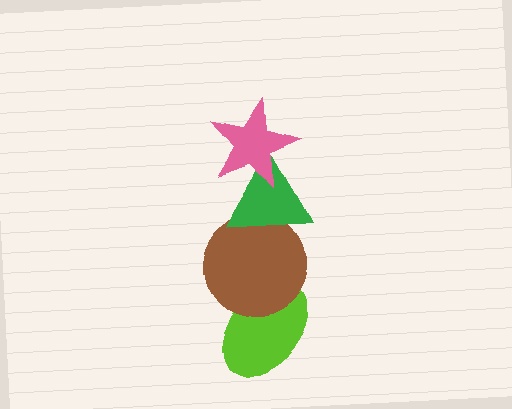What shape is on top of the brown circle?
The green triangle is on top of the brown circle.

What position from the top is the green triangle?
The green triangle is 2nd from the top.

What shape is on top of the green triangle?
The pink star is on top of the green triangle.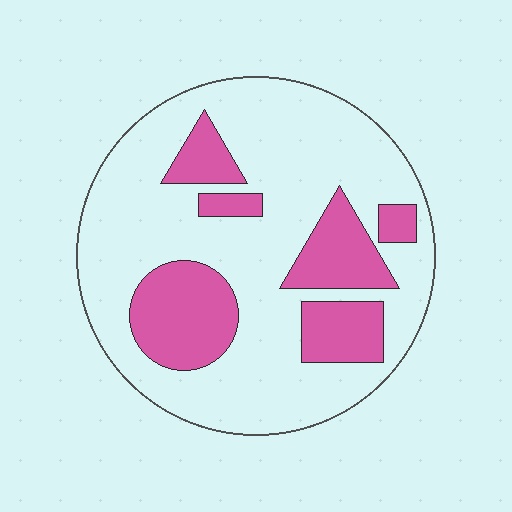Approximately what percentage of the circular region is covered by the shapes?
Approximately 25%.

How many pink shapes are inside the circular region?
6.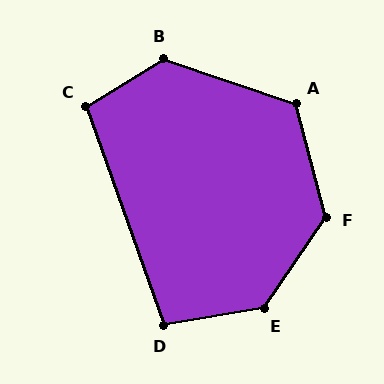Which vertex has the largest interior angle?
E, at approximately 134 degrees.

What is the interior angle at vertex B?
Approximately 130 degrees (obtuse).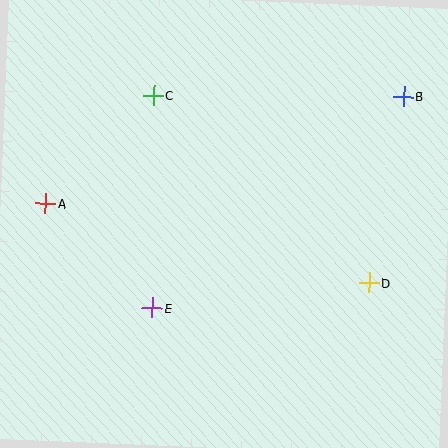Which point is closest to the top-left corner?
Point C is closest to the top-left corner.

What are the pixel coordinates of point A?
Point A is at (45, 203).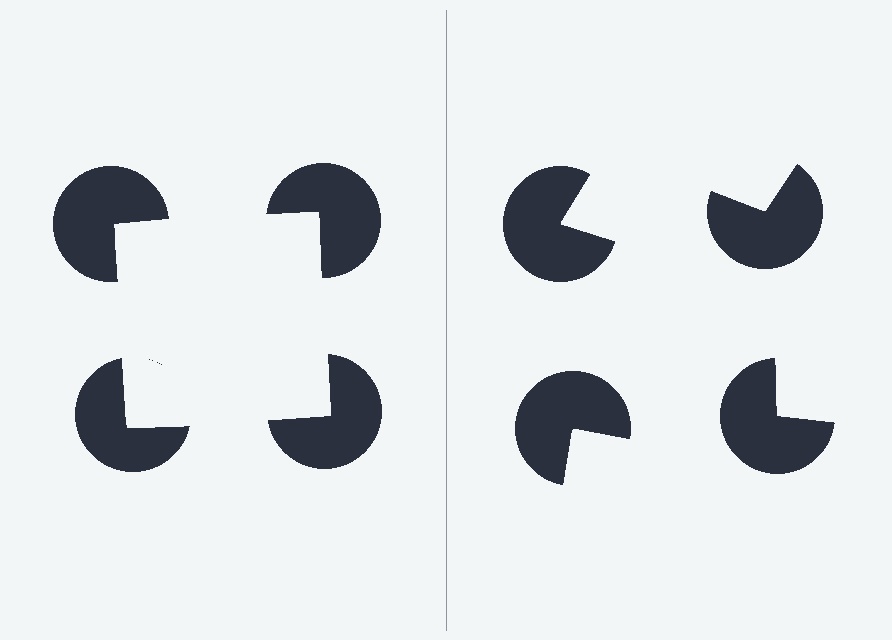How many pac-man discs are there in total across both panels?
8 — 4 on each side.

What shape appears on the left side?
An illusory square.